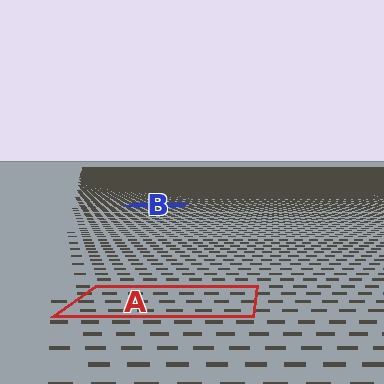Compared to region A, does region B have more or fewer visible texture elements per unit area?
Region B has more texture elements per unit area — they are packed more densely because it is farther away.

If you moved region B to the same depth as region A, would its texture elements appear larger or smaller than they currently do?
They would appear larger. At a closer depth, the same texture elements are projected at a bigger on-screen size.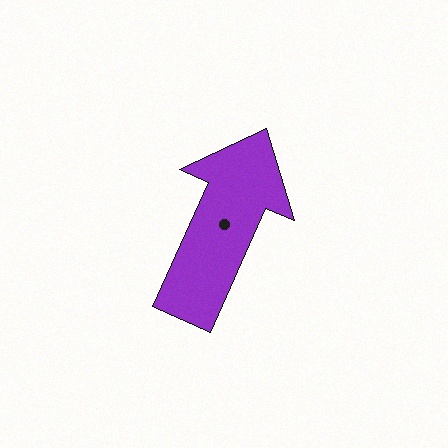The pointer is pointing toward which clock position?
Roughly 1 o'clock.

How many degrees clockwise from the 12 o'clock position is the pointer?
Approximately 24 degrees.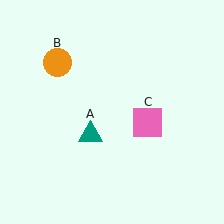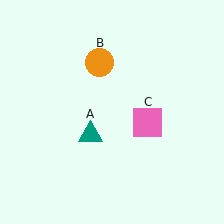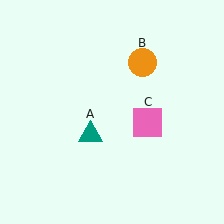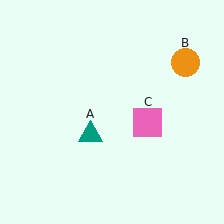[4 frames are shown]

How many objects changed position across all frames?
1 object changed position: orange circle (object B).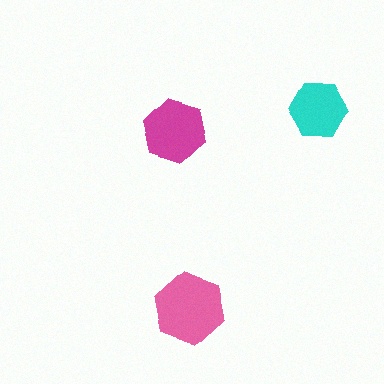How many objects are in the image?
There are 3 objects in the image.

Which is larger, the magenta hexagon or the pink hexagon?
The pink one.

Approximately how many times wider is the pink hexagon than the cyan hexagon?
About 1.5 times wider.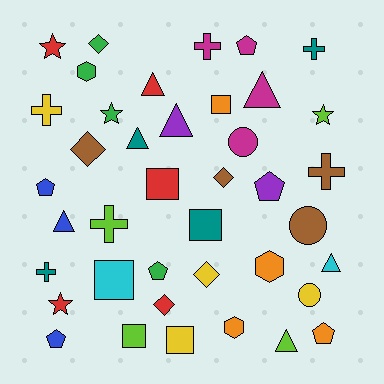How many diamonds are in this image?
There are 5 diamonds.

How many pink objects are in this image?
There are no pink objects.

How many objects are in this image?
There are 40 objects.